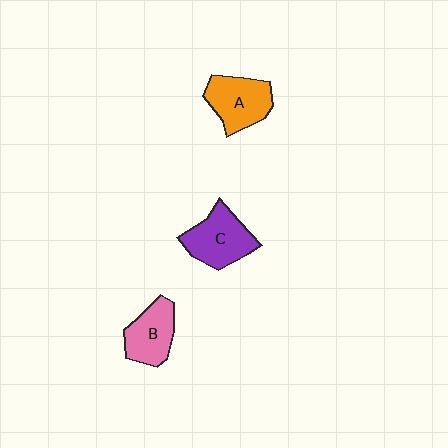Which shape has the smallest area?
Shape B (pink).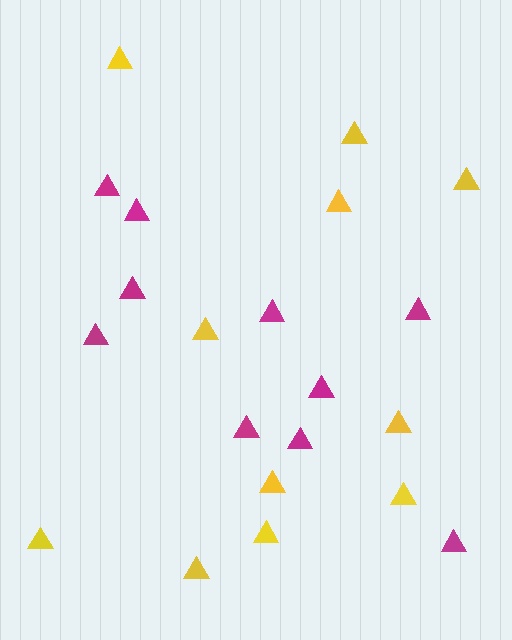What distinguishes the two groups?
There are 2 groups: one group of yellow triangles (11) and one group of magenta triangles (10).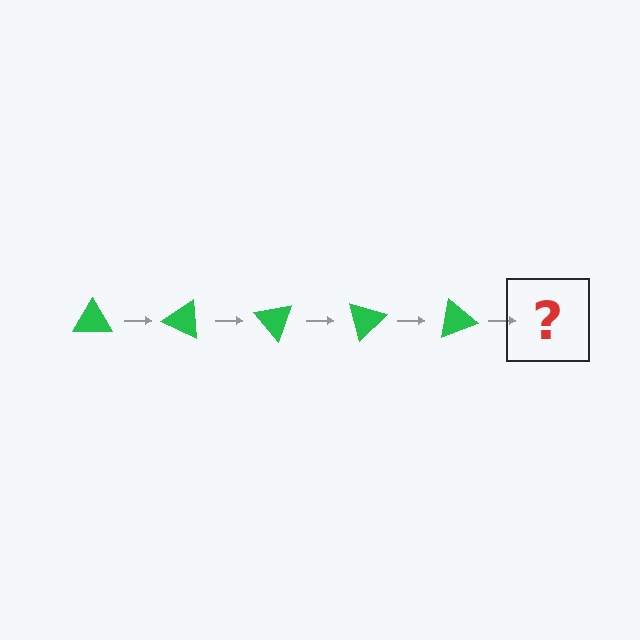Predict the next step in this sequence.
The next step is a green triangle rotated 125 degrees.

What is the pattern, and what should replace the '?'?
The pattern is that the triangle rotates 25 degrees each step. The '?' should be a green triangle rotated 125 degrees.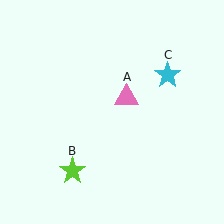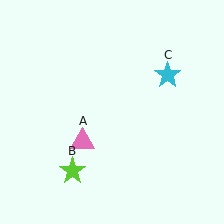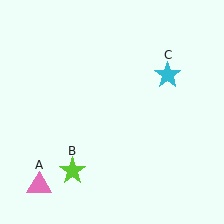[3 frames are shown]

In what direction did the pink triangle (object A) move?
The pink triangle (object A) moved down and to the left.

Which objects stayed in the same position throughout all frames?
Lime star (object B) and cyan star (object C) remained stationary.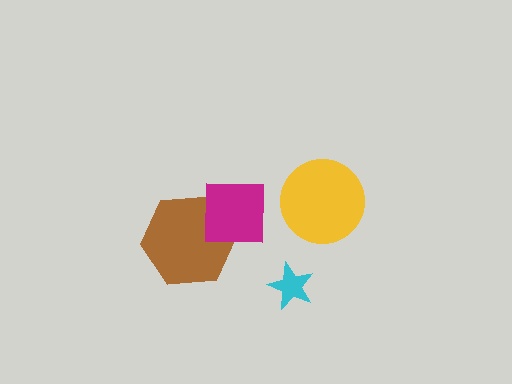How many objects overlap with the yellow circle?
0 objects overlap with the yellow circle.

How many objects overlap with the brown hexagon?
1 object overlaps with the brown hexagon.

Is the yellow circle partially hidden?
No, no other shape covers it.